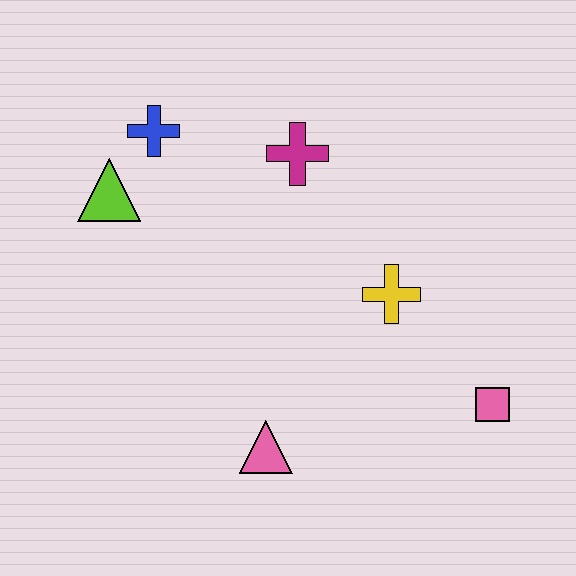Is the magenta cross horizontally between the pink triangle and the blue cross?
No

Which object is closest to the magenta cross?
The blue cross is closest to the magenta cross.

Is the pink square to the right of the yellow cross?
Yes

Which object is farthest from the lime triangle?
The pink square is farthest from the lime triangle.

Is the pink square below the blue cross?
Yes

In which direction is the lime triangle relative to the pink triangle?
The lime triangle is above the pink triangle.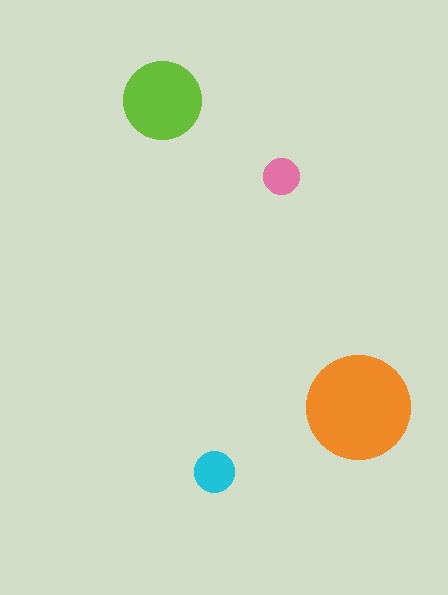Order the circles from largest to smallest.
the orange one, the lime one, the cyan one, the pink one.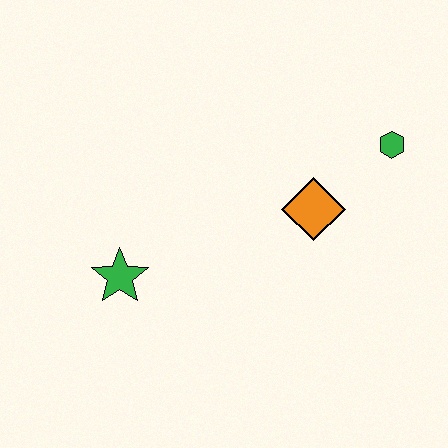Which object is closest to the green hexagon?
The orange diamond is closest to the green hexagon.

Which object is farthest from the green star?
The green hexagon is farthest from the green star.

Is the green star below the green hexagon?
Yes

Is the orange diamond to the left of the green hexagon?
Yes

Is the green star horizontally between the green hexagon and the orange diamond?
No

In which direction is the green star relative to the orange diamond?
The green star is to the left of the orange diamond.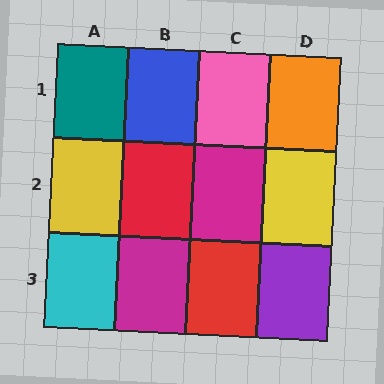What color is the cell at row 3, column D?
Purple.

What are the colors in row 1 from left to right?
Teal, blue, pink, orange.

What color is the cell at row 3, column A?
Cyan.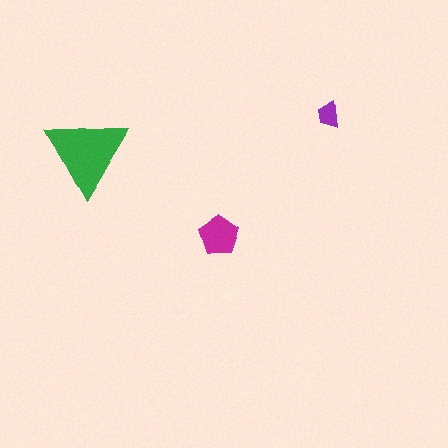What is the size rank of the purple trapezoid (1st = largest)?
3rd.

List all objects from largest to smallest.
The green triangle, the magenta pentagon, the purple trapezoid.